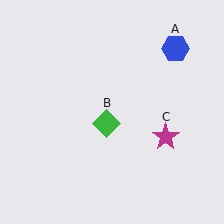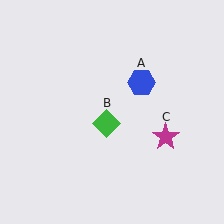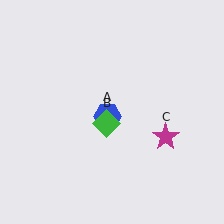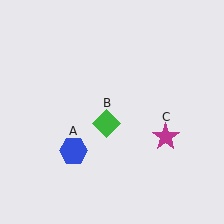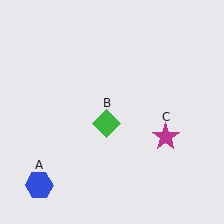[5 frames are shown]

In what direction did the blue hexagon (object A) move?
The blue hexagon (object A) moved down and to the left.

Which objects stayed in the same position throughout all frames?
Green diamond (object B) and magenta star (object C) remained stationary.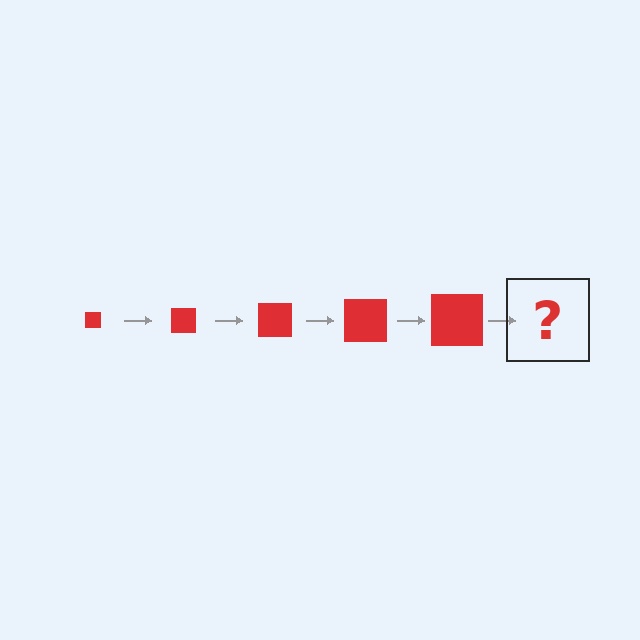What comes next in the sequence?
The next element should be a red square, larger than the previous one.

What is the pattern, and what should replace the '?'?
The pattern is that the square gets progressively larger each step. The '?' should be a red square, larger than the previous one.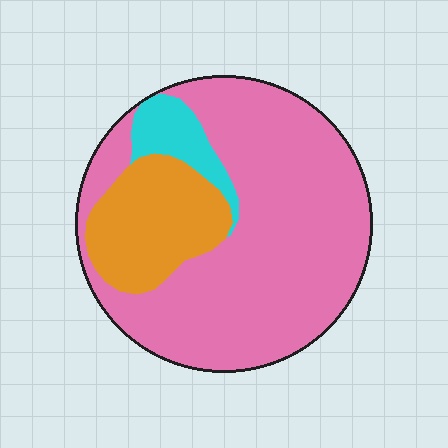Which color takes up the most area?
Pink, at roughly 70%.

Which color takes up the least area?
Cyan, at roughly 10%.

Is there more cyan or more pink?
Pink.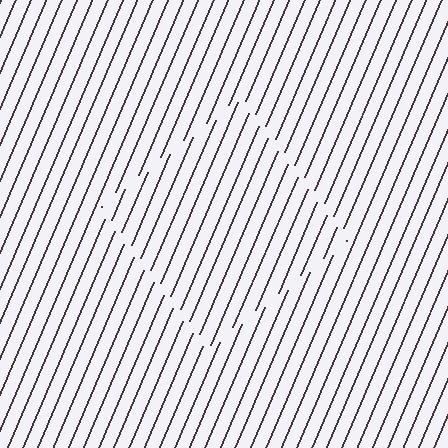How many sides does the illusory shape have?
4 sides — the line-ends trace a square.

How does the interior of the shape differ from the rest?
The interior of the shape contains the same grating, shifted by half a period — the contour is defined by the phase discontinuity where line-ends from the inner and outer gratings abut.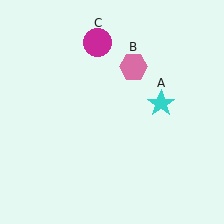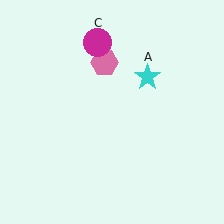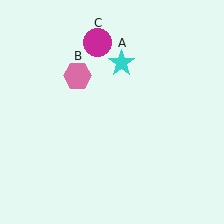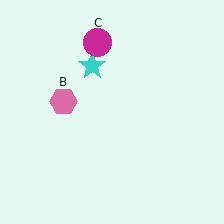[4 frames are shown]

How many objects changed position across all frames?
2 objects changed position: cyan star (object A), pink hexagon (object B).